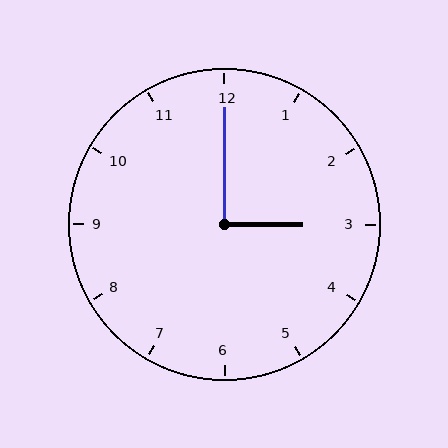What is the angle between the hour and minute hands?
Approximately 90 degrees.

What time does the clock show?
3:00.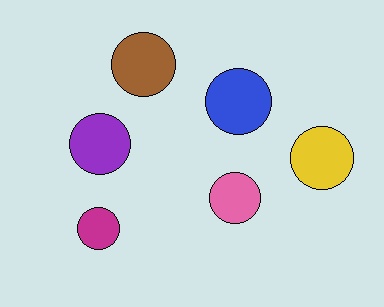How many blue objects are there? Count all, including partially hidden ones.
There is 1 blue object.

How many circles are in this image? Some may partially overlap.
There are 6 circles.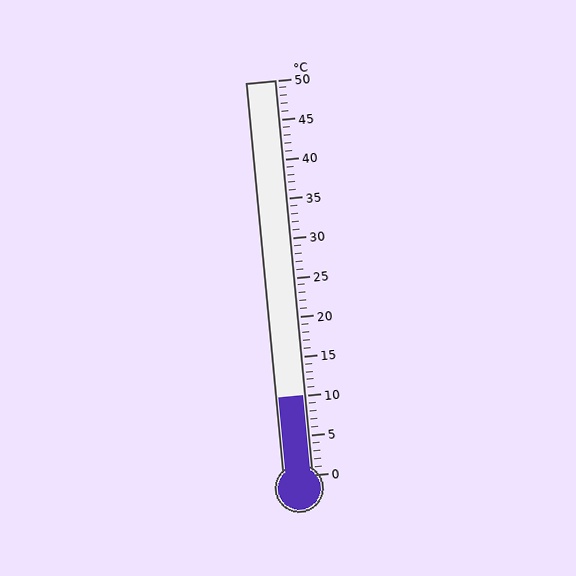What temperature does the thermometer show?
The thermometer shows approximately 10°C.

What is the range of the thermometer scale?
The thermometer scale ranges from 0°C to 50°C.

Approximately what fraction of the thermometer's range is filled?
The thermometer is filled to approximately 20% of its range.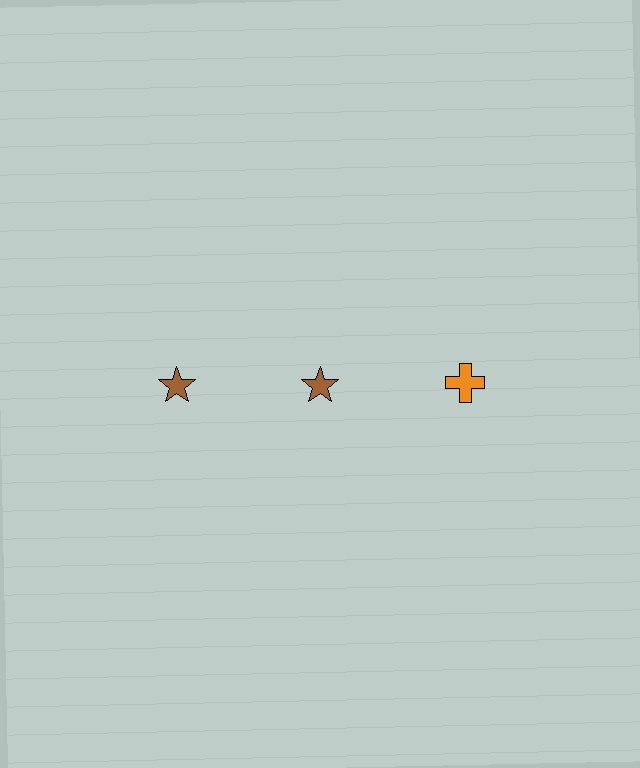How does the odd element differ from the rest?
It differs in both color (orange instead of brown) and shape (cross instead of star).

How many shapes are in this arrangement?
There are 3 shapes arranged in a grid pattern.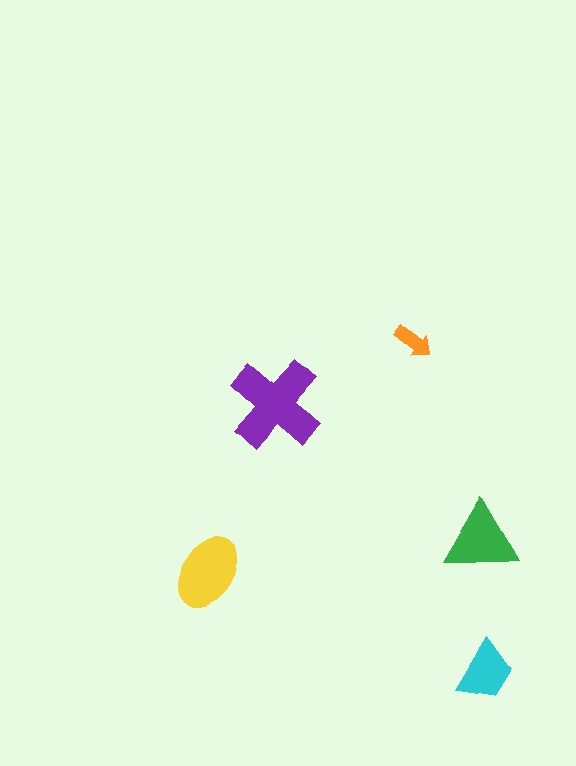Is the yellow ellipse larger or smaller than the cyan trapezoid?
Larger.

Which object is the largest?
The purple cross.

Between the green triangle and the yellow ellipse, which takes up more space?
The yellow ellipse.